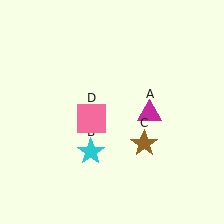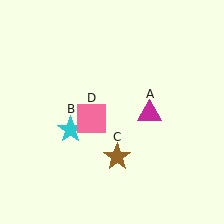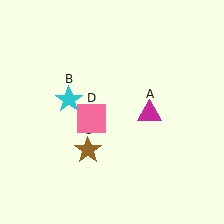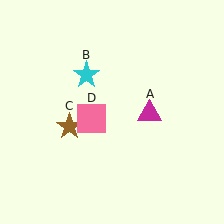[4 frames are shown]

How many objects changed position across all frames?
2 objects changed position: cyan star (object B), brown star (object C).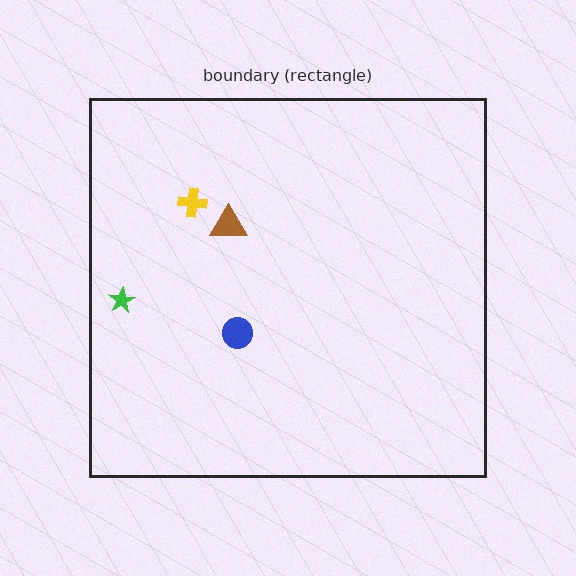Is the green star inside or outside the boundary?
Inside.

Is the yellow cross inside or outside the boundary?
Inside.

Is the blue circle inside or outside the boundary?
Inside.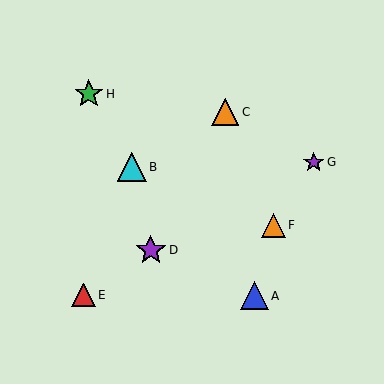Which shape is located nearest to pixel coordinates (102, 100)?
The green star (labeled H) at (89, 94) is nearest to that location.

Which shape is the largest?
The purple star (labeled D) is the largest.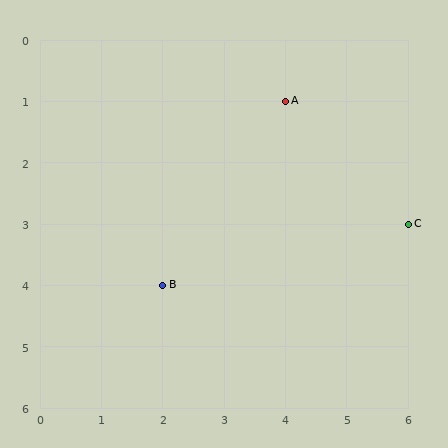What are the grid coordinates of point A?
Point A is at grid coordinates (4, 1).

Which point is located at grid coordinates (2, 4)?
Point B is at (2, 4).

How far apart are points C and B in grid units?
Points C and B are 4 columns and 1 row apart (about 4.1 grid units diagonally).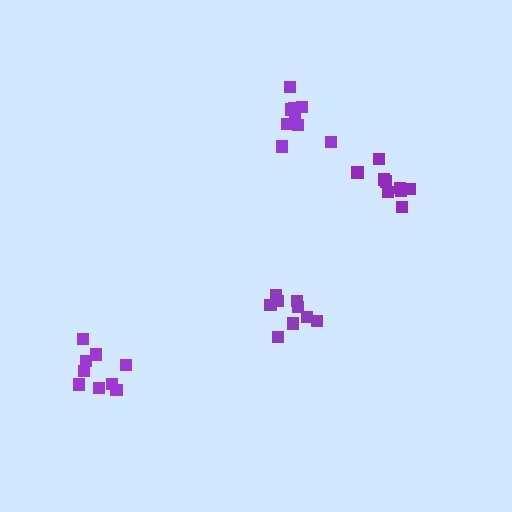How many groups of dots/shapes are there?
There are 4 groups.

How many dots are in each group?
Group 1: 9 dots, Group 2: 9 dots, Group 3: 9 dots, Group 4: 9 dots (36 total).